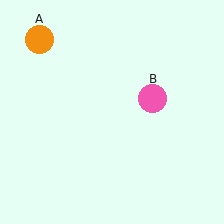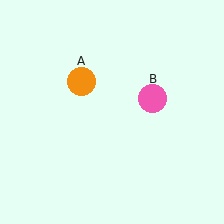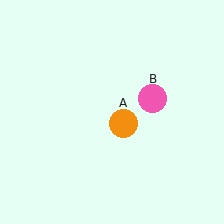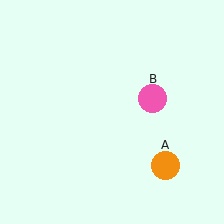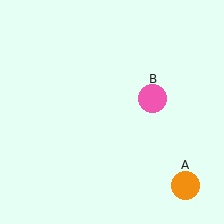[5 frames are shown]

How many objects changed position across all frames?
1 object changed position: orange circle (object A).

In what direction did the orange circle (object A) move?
The orange circle (object A) moved down and to the right.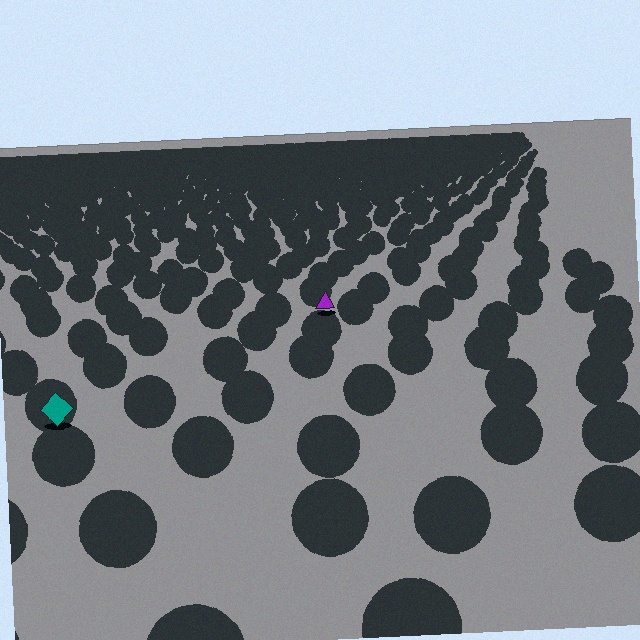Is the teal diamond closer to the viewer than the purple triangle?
Yes. The teal diamond is closer — you can tell from the texture gradient: the ground texture is coarser near it.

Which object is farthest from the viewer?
The purple triangle is farthest from the viewer. It appears smaller and the ground texture around it is denser.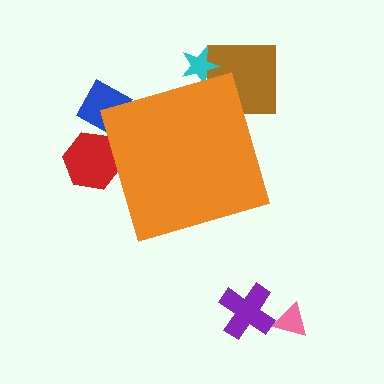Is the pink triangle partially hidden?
No, the pink triangle is fully visible.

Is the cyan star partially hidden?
Yes, the cyan star is partially hidden behind the orange diamond.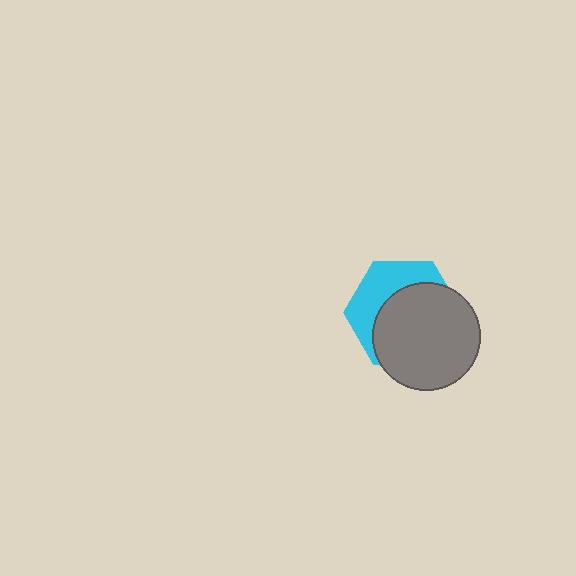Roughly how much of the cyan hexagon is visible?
A small part of it is visible (roughly 38%).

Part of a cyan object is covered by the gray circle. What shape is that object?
It is a hexagon.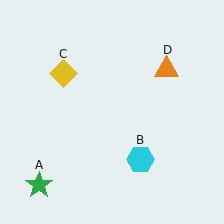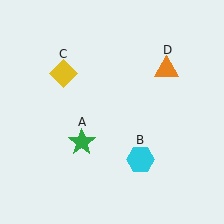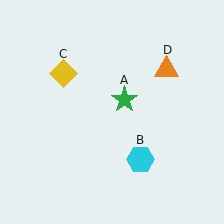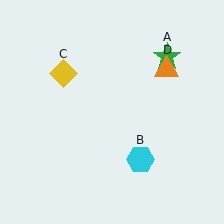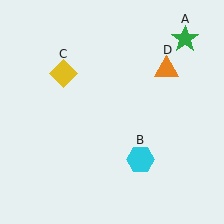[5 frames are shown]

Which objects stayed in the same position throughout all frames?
Cyan hexagon (object B) and yellow diamond (object C) and orange triangle (object D) remained stationary.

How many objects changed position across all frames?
1 object changed position: green star (object A).